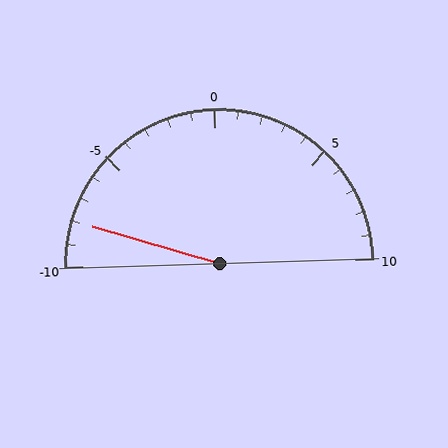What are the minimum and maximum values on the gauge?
The gauge ranges from -10 to 10.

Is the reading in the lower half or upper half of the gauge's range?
The reading is in the lower half of the range (-10 to 10).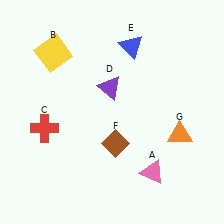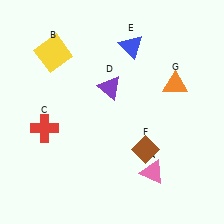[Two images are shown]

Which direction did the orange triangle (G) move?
The orange triangle (G) moved up.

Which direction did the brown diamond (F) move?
The brown diamond (F) moved right.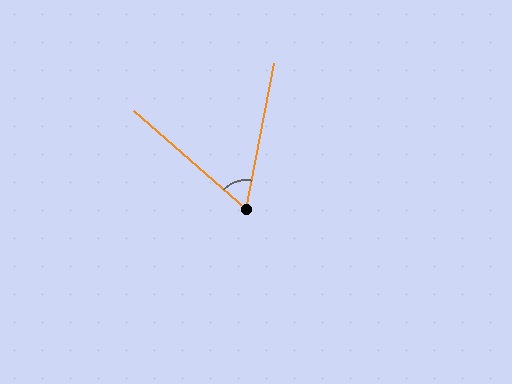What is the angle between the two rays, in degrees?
Approximately 60 degrees.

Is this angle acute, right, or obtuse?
It is acute.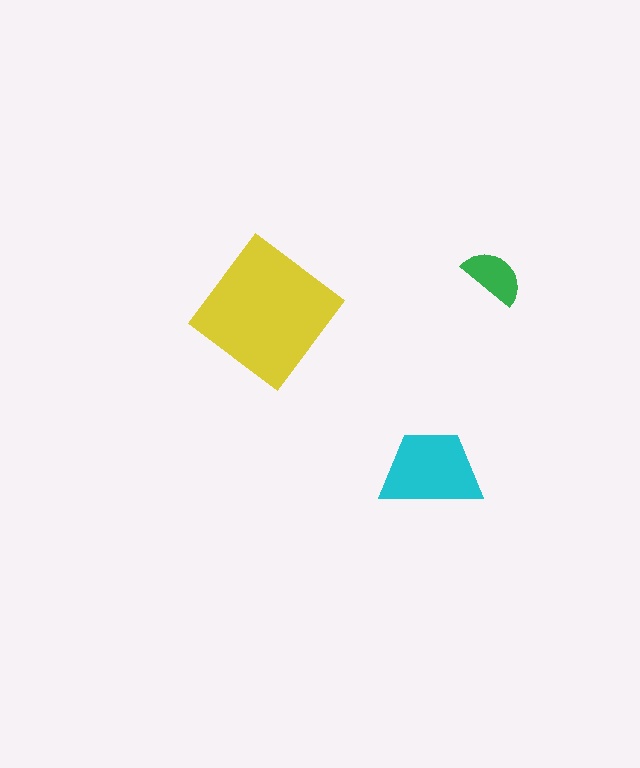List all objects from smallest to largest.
The green semicircle, the cyan trapezoid, the yellow diamond.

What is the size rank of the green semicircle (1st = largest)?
3rd.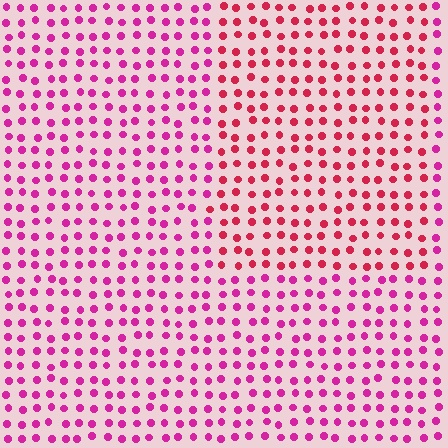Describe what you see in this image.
The image is filled with small magenta elements in a uniform arrangement. A rectangle-shaped region is visible where the elements are tinted to a slightly different hue, forming a subtle color boundary.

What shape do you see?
I see a rectangle.